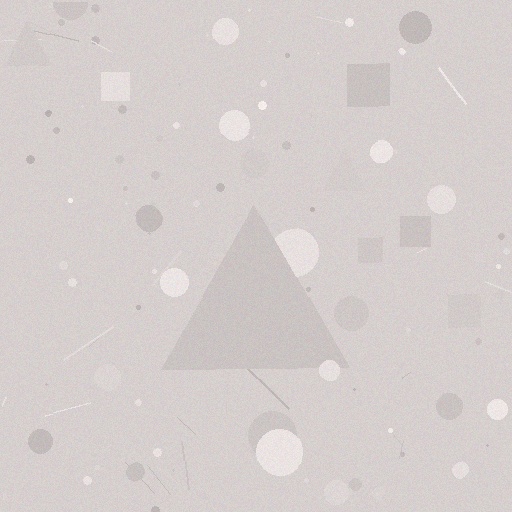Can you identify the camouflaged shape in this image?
The camouflaged shape is a triangle.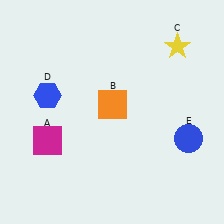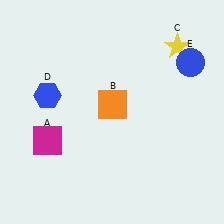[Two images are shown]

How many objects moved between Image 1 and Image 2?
1 object moved between the two images.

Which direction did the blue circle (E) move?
The blue circle (E) moved up.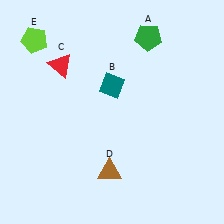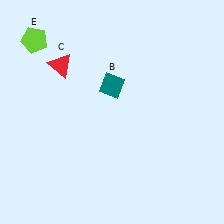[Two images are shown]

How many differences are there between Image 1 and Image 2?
There are 2 differences between the two images.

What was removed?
The brown triangle (D), the green pentagon (A) were removed in Image 2.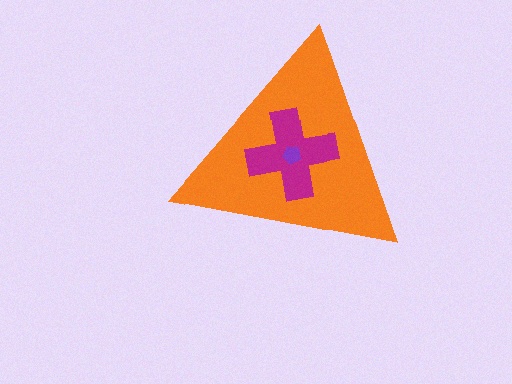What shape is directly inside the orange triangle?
The magenta cross.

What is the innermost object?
The purple pentagon.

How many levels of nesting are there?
3.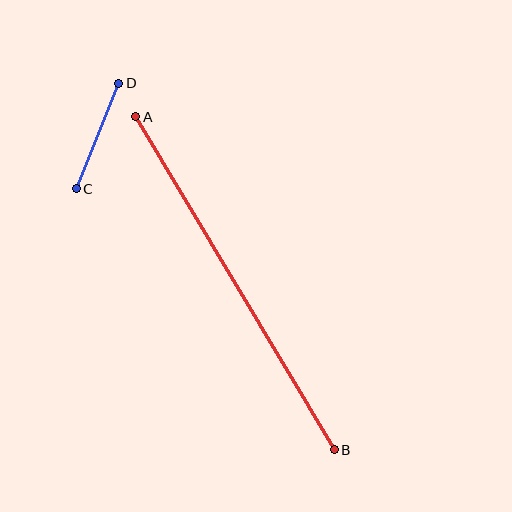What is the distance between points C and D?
The distance is approximately 114 pixels.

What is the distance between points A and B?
The distance is approximately 388 pixels.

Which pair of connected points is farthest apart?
Points A and B are farthest apart.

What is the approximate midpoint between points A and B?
The midpoint is at approximately (235, 283) pixels.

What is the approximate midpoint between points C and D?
The midpoint is at approximately (98, 136) pixels.